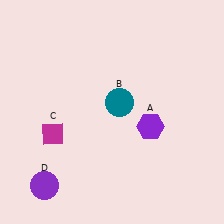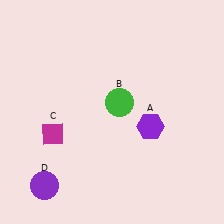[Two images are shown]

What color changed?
The circle (B) changed from teal in Image 1 to green in Image 2.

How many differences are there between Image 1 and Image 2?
There is 1 difference between the two images.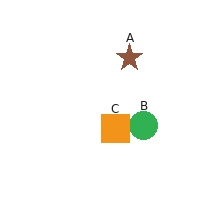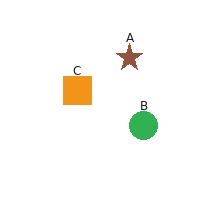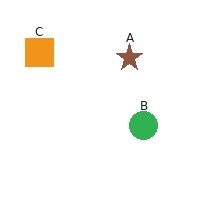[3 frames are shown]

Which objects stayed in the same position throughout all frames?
Brown star (object A) and green circle (object B) remained stationary.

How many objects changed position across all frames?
1 object changed position: orange square (object C).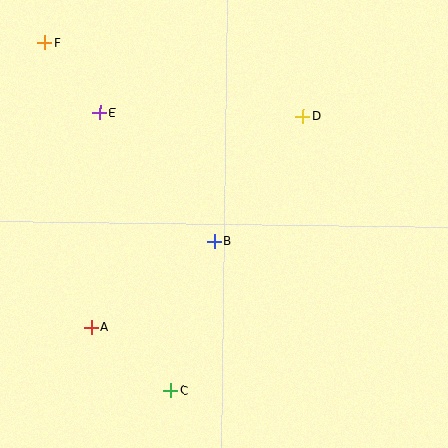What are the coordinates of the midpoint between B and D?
The midpoint between B and D is at (258, 179).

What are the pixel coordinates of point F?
Point F is at (45, 42).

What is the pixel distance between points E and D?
The distance between E and D is 203 pixels.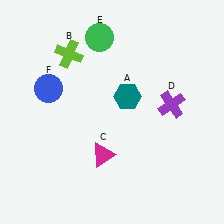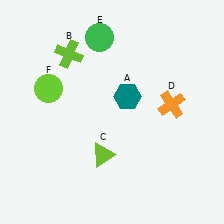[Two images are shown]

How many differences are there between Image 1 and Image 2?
There are 3 differences between the two images.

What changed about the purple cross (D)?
In Image 1, D is purple. In Image 2, it changed to orange.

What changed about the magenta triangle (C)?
In Image 1, C is magenta. In Image 2, it changed to lime.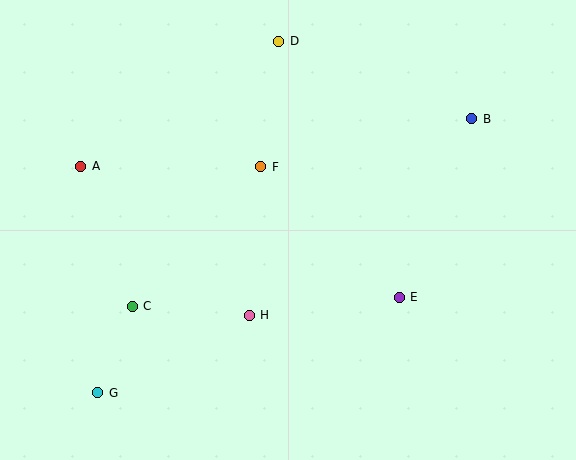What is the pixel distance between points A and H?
The distance between A and H is 225 pixels.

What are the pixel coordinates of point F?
Point F is at (261, 167).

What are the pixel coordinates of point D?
Point D is at (279, 41).